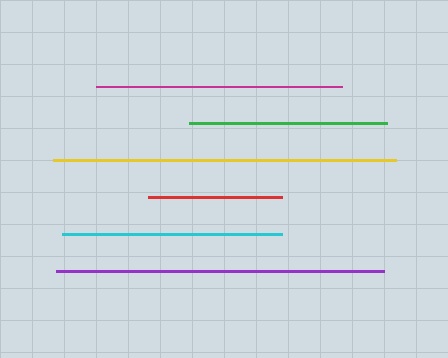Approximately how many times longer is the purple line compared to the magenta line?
The purple line is approximately 1.3 times the length of the magenta line.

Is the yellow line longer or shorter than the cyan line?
The yellow line is longer than the cyan line.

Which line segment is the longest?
The yellow line is the longest at approximately 343 pixels.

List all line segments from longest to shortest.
From longest to shortest: yellow, purple, magenta, cyan, green, red.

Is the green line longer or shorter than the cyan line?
The cyan line is longer than the green line.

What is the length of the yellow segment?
The yellow segment is approximately 343 pixels long.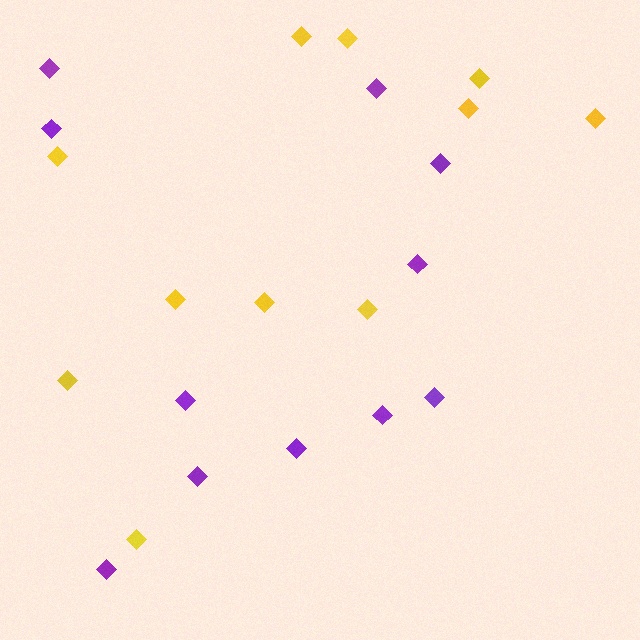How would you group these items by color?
There are 2 groups: one group of yellow diamonds (11) and one group of purple diamonds (11).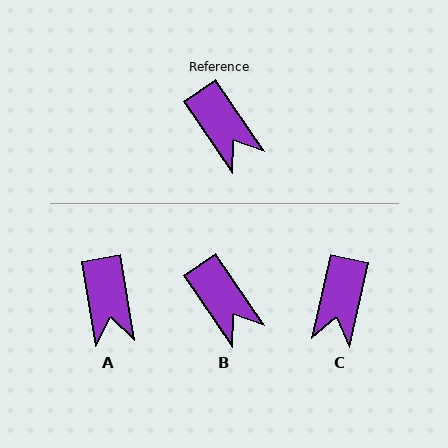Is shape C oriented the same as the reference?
No, it is off by about 47 degrees.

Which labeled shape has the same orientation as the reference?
B.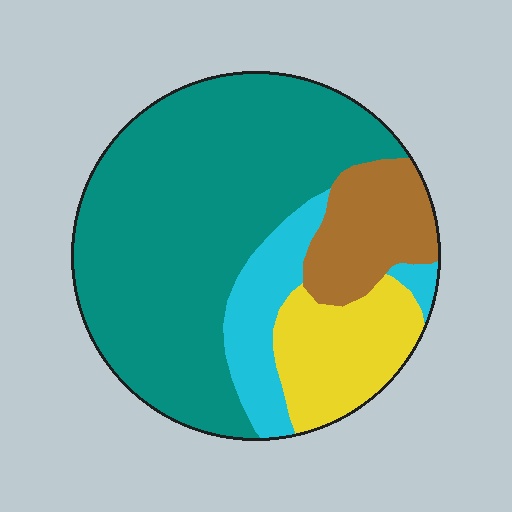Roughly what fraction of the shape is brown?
Brown covers around 15% of the shape.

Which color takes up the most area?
Teal, at roughly 60%.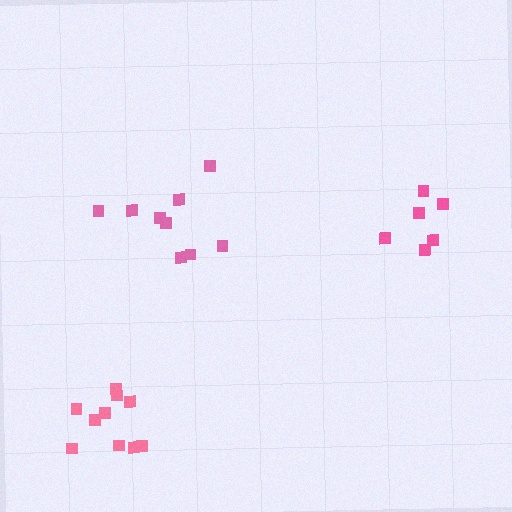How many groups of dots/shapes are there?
There are 3 groups.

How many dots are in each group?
Group 1: 6 dots, Group 2: 10 dots, Group 3: 9 dots (25 total).